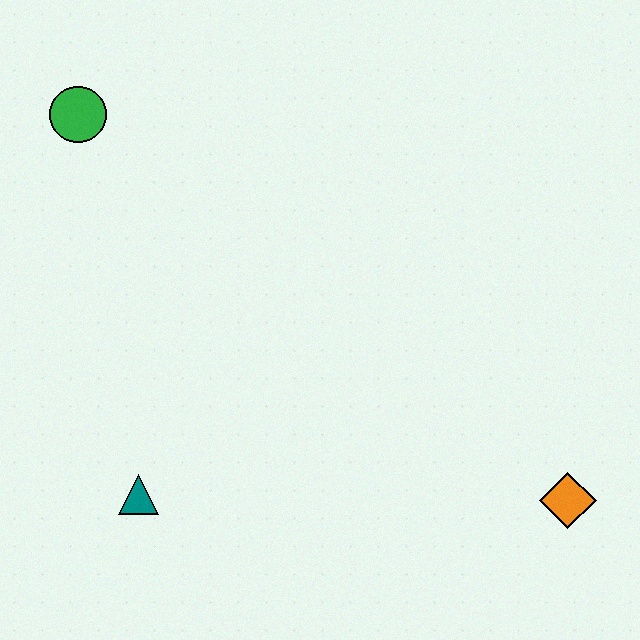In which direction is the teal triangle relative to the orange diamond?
The teal triangle is to the left of the orange diamond.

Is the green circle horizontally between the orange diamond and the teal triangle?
No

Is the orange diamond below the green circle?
Yes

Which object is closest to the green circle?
The teal triangle is closest to the green circle.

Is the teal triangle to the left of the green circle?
No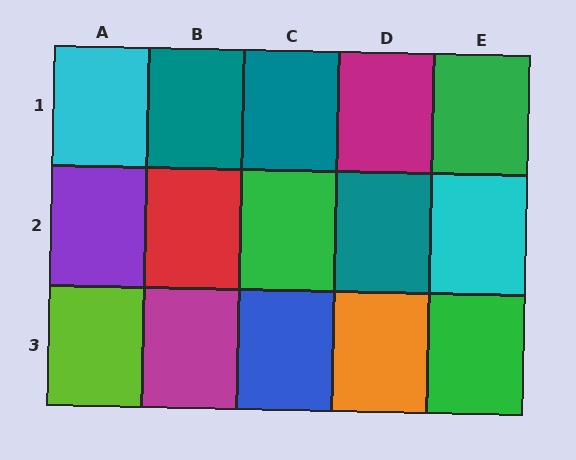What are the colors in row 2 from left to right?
Purple, red, green, teal, cyan.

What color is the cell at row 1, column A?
Cyan.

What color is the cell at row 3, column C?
Blue.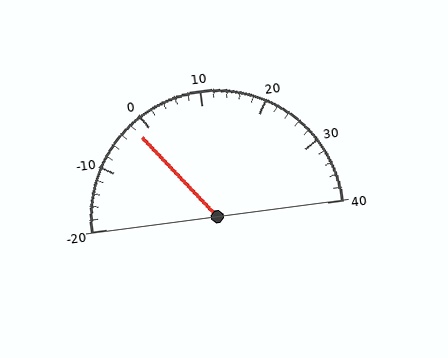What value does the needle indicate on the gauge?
The needle indicates approximately -2.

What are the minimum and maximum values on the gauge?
The gauge ranges from -20 to 40.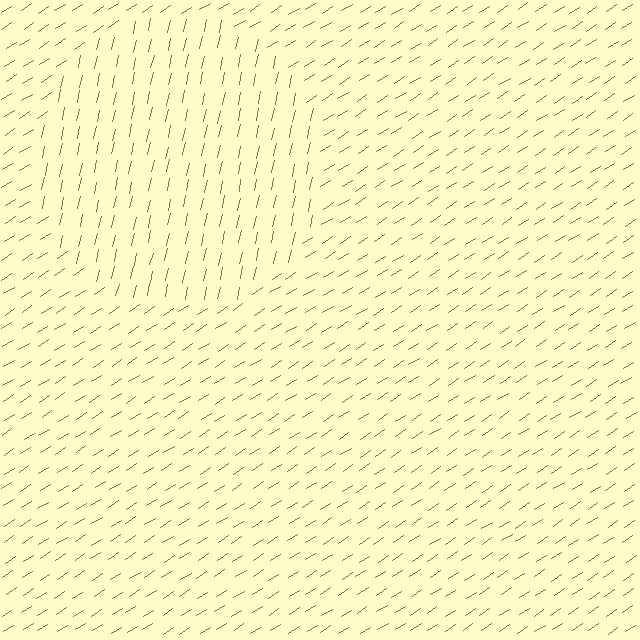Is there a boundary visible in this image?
Yes, there is a texture boundary formed by a change in line orientation.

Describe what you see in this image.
The image is filled with small brown line segments. A circle region in the image has lines oriented differently from the surrounding lines, creating a visible texture boundary.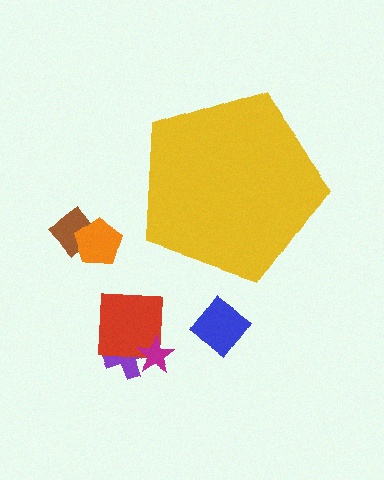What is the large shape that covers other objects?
A yellow pentagon.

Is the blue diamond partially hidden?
No, the blue diamond is fully visible.